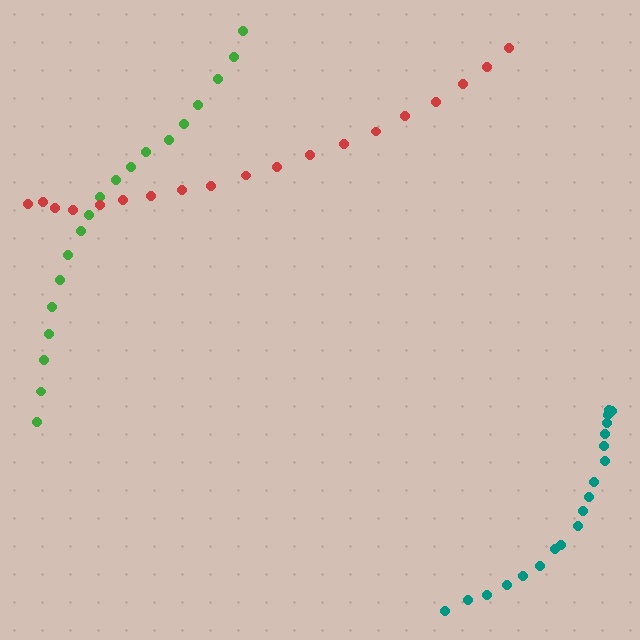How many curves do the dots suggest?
There are 3 distinct paths.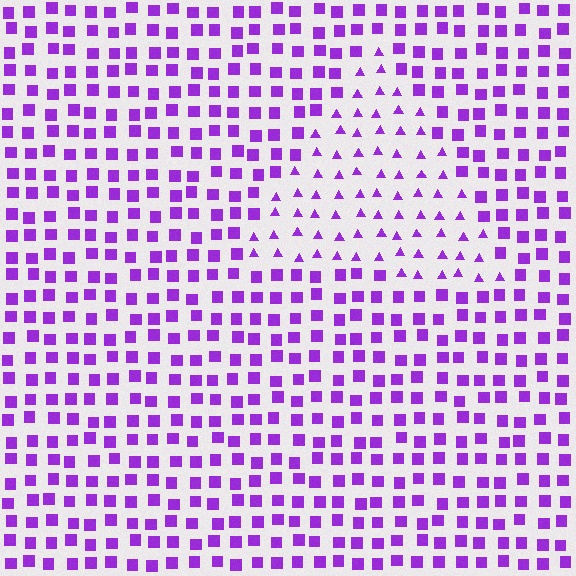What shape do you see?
I see a triangle.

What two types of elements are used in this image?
The image uses triangles inside the triangle region and squares outside it.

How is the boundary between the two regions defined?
The boundary is defined by a change in element shape: triangles inside vs. squares outside. All elements share the same color and spacing.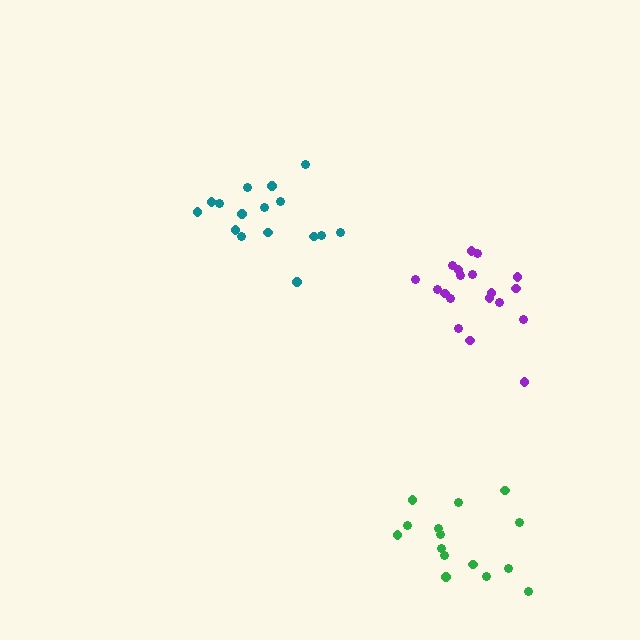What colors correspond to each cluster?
The clusters are colored: teal, green, purple.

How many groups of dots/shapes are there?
There are 3 groups.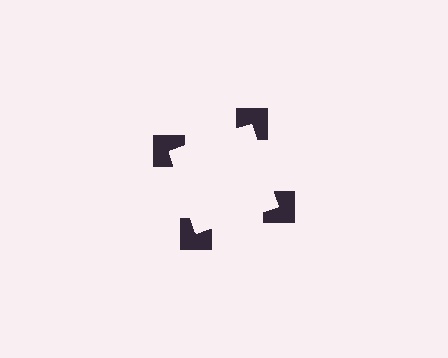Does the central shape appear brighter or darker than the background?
It typically appears slightly brighter than the background, even though no actual brightness change is drawn.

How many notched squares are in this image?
There are 4 — one at each vertex of the illusory square.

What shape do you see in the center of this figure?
An illusory square — its edges are inferred from the aligned wedge cuts in the notched squares, not physically drawn.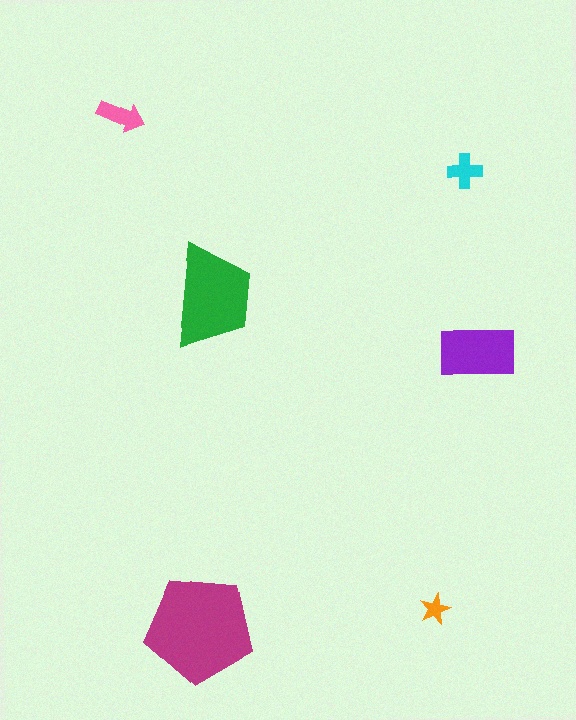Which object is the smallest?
The orange star.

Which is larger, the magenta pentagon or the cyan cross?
The magenta pentagon.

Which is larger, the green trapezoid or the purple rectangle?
The green trapezoid.